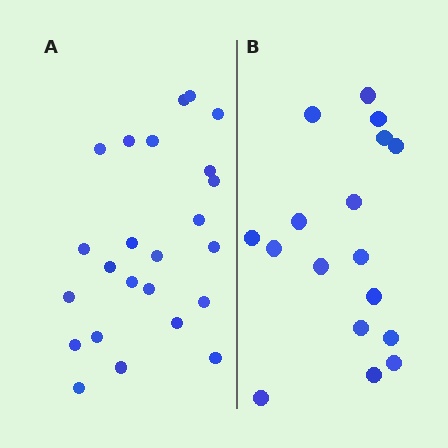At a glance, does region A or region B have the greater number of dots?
Region A (the left region) has more dots.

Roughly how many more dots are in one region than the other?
Region A has roughly 8 or so more dots than region B.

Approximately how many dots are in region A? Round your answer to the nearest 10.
About 20 dots. (The exact count is 24, which rounds to 20.)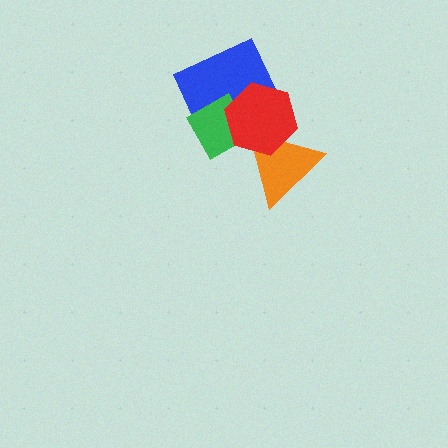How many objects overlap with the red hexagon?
3 objects overlap with the red hexagon.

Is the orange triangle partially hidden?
Yes, it is partially covered by another shape.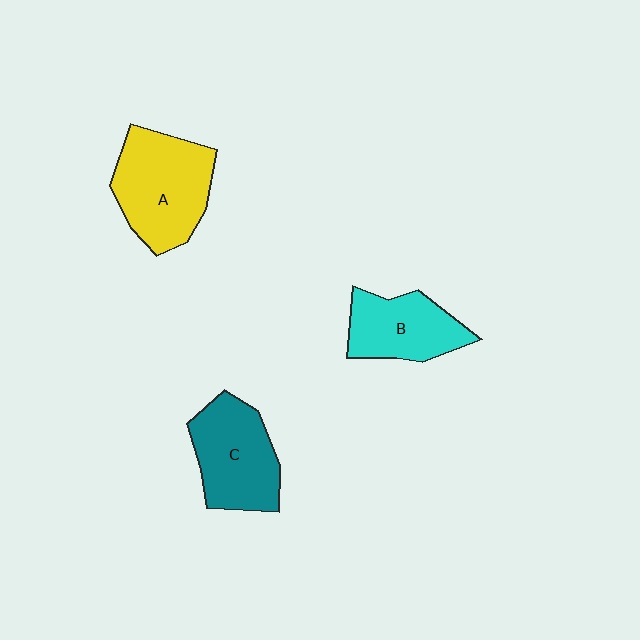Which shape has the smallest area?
Shape B (cyan).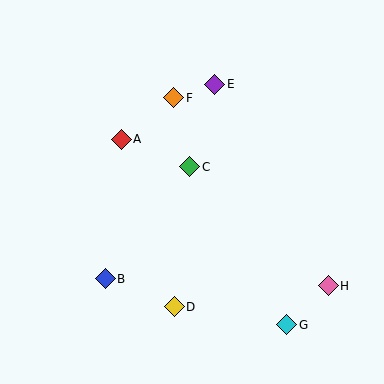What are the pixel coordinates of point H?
Point H is at (328, 286).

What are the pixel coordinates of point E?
Point E is at (215, 84).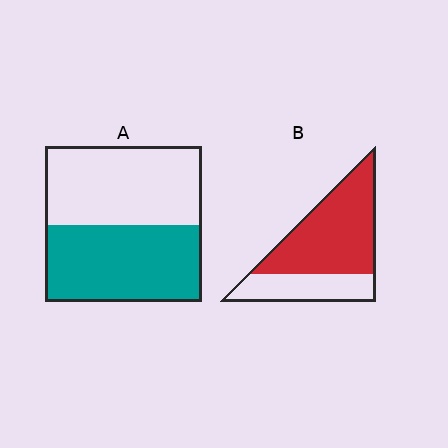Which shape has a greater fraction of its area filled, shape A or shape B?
Shape B.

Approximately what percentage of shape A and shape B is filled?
A is approximately 50% and B is approximately 65%.